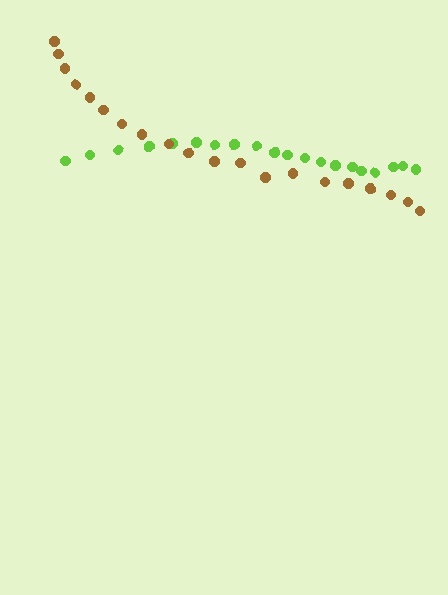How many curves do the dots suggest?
There are 2 distinct paths.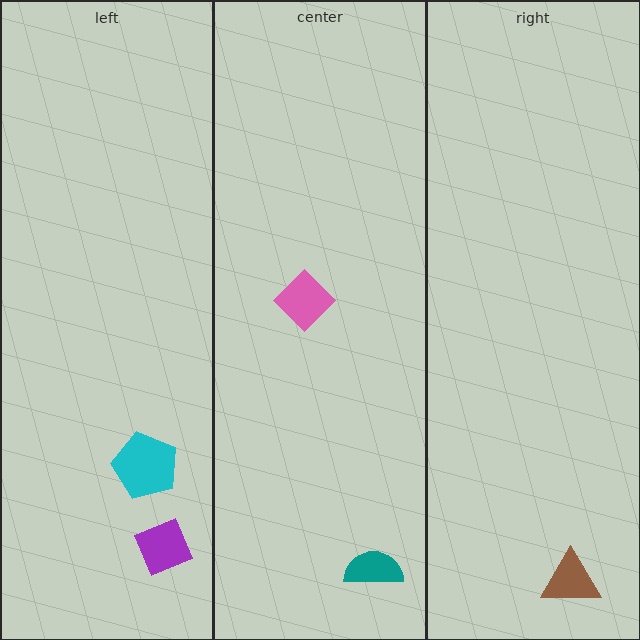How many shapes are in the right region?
1.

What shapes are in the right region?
The brown triangle.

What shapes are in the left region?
The cyan pentagon, the purple square.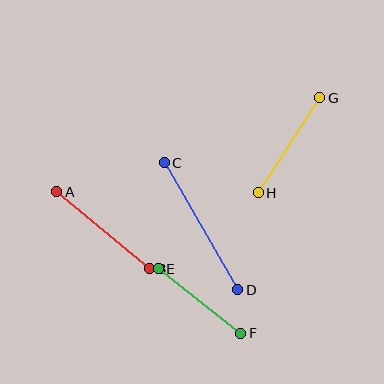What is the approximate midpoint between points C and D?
The midpoint is at approximately (201, 226) pixels.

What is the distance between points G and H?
The distance is approximately 113 pixels.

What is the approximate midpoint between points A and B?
The midpoint is at approximately (103, 230) pixels.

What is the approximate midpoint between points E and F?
The midpoint is at approximately (199, 301) pixels.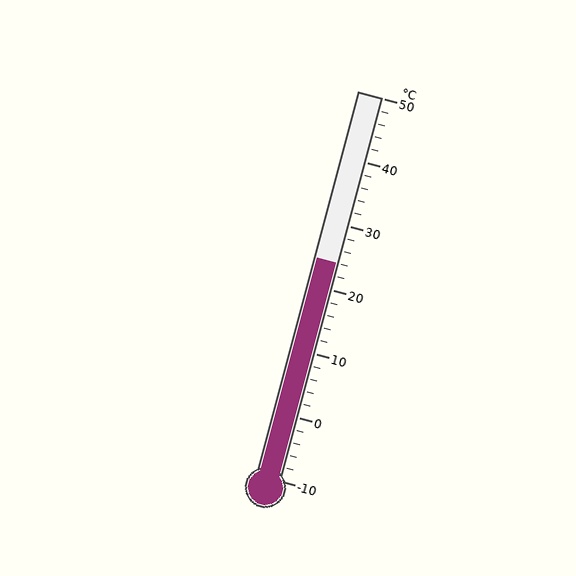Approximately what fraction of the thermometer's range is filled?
The thermometer is filled to approximately 55% of its range.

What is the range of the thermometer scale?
The thermometer scale ranges from -10°C to 50°C.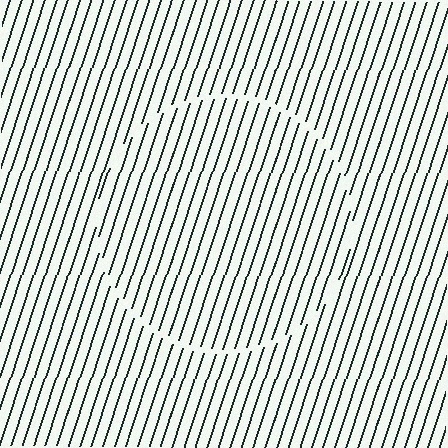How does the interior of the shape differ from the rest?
The interior of the shape contains the same grating, shifted by half a period — the contour is defined by the phase discontinuity where line-ends from the inner and outer gratings abut.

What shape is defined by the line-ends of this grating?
An illusory circle. The interior of the shape contains the same grating, shifted by half a period — the contour is defined by the phase discontinuity where line-ends from the inner and outer gratings abut.